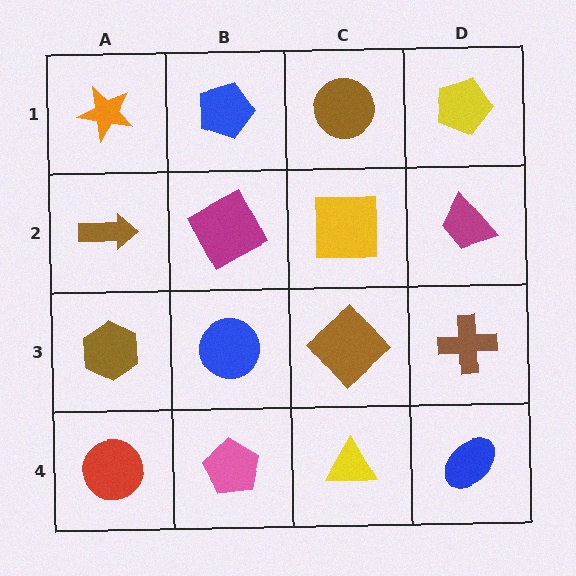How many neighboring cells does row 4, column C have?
3.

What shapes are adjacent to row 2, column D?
A yellow pentagon (row 1, column D), a brown cross (row 3, column D), a yellow square (row 2, column C).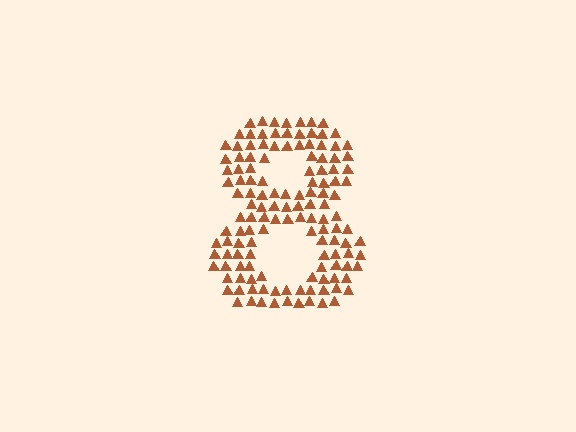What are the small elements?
The small elements are triangles.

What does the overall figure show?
The overall figure shows the digit 8.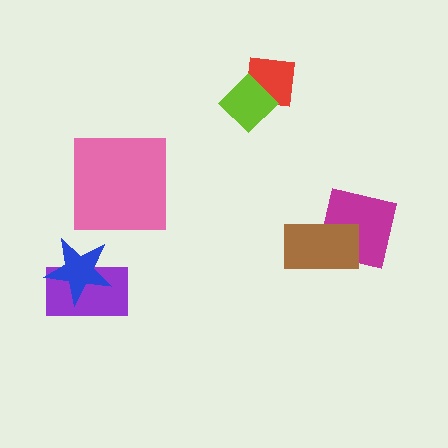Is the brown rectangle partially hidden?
No, no other shape covers it.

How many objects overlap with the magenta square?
1 object overlaps with the magenta square.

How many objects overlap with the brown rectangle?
1 object overlaps with the brown rectangle.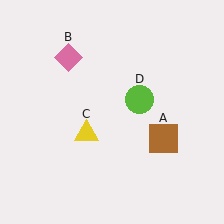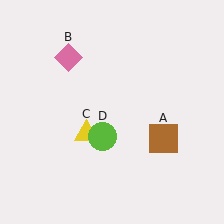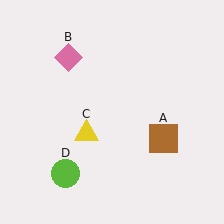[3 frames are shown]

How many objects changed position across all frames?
1 object changed position: lime circle (object D).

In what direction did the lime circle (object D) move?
The lime circle (object D) moved down and to the left.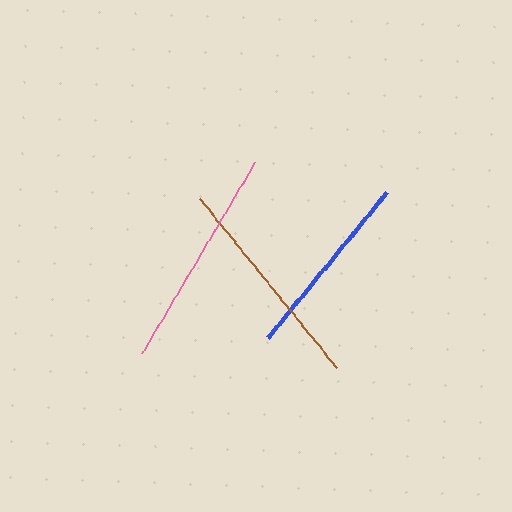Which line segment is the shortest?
The blue line is the shortest at approximately 189 pixels.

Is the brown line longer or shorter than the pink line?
The pink line is longer than the brown line.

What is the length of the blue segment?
The blue segment is approximately 189 pixels long.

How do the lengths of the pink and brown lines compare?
The pink and brown lines are approximately the same length.